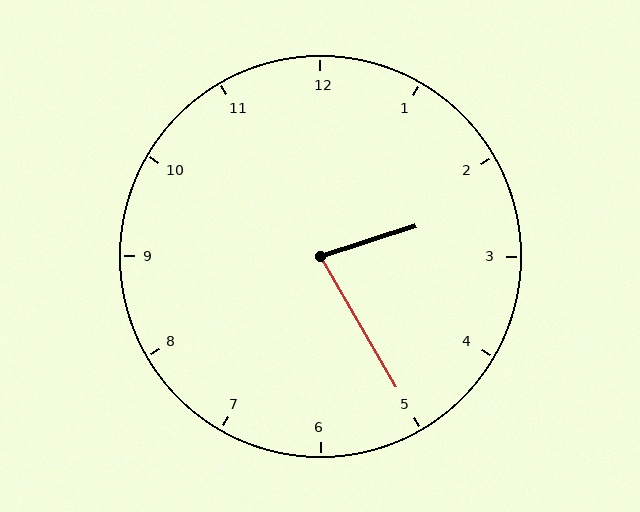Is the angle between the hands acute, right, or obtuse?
It is acute.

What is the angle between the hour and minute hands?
Approximately 78 degrees.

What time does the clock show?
2:25.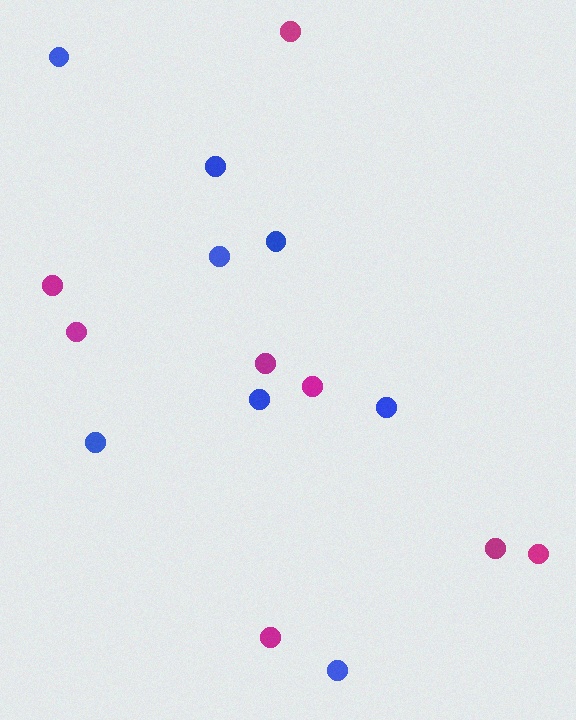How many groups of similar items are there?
There are 2 groups: one group of magenta circles (8) and one group of blue circles (8).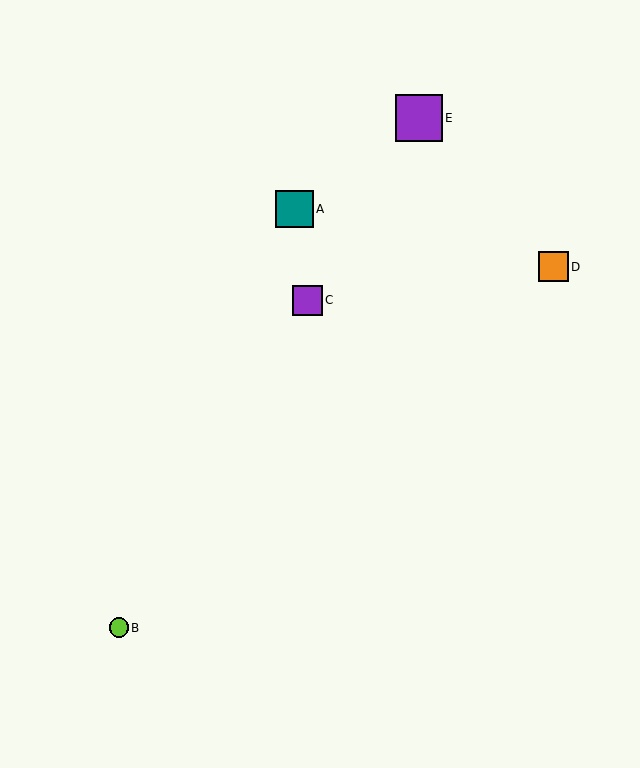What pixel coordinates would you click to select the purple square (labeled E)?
Click at (419, 118) to select the purple square E.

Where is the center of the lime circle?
The center of the lime circle is at (119, 628).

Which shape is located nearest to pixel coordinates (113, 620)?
The lime circle (labeled B) at (119, 628) is nearest to that location.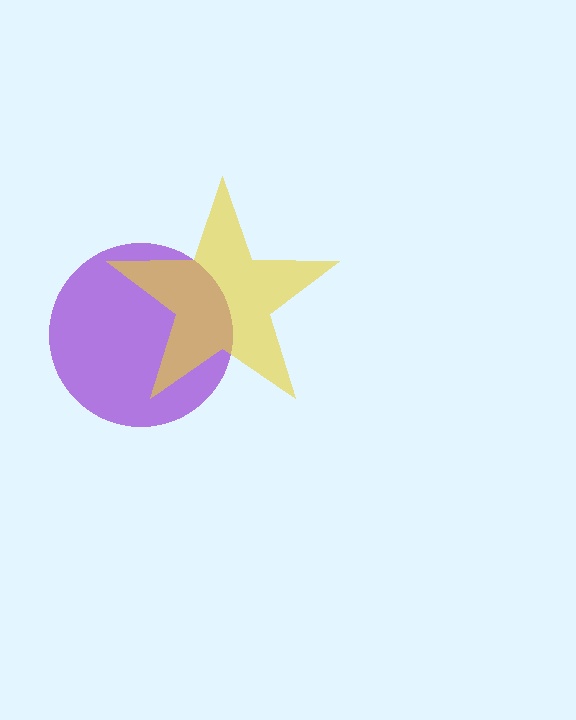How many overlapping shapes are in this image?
There are 2 overlapping shapes in the image.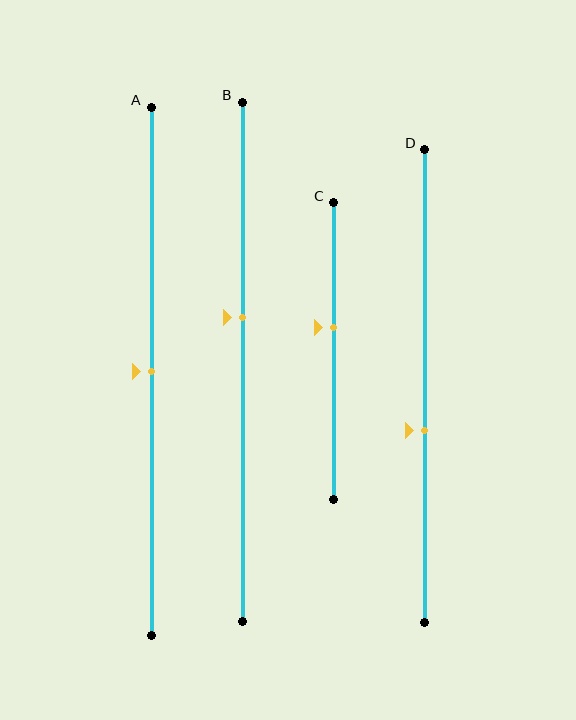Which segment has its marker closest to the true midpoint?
Segment A has its marker closest to the true midpoint.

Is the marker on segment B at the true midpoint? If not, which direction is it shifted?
No, the marker on segment B is shifted upward by about 9% of the segment length.